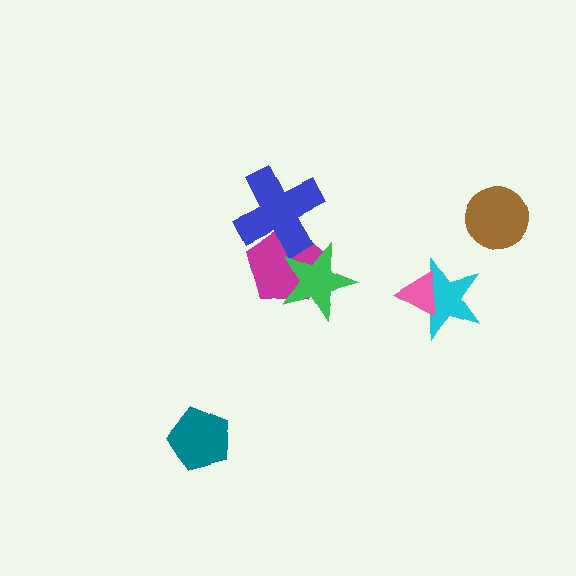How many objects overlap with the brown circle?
0 objects overlap with the brown circle.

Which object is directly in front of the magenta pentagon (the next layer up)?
The blue cross is directly in front of the magenta pentagon.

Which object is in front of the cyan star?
The pink triangle is in front of the cyan star.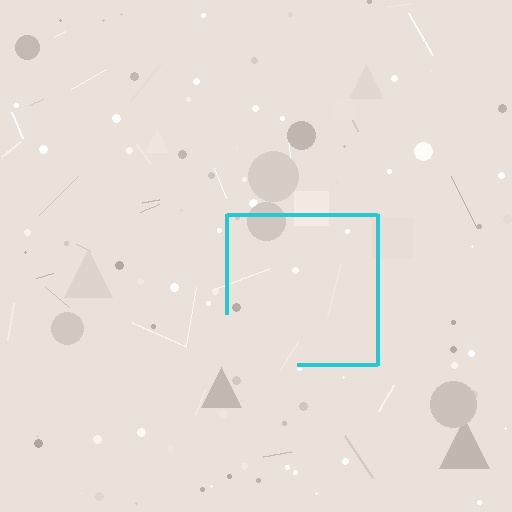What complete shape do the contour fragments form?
The contour fragments form a square.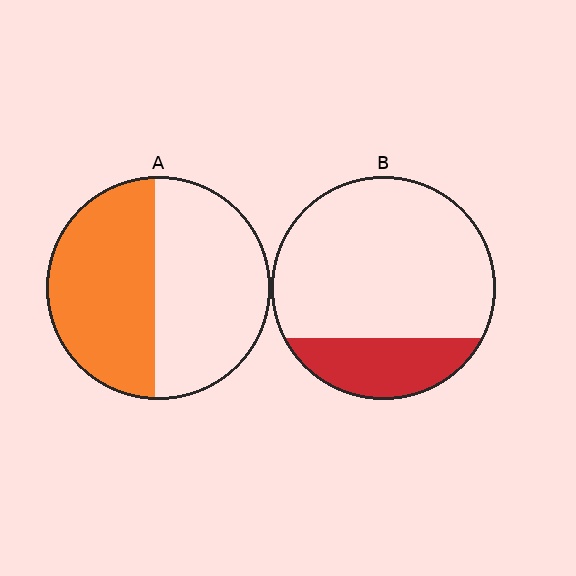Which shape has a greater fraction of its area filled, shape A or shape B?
Shape A.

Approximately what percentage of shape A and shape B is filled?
A is approximately 50% and B is approximately 25%.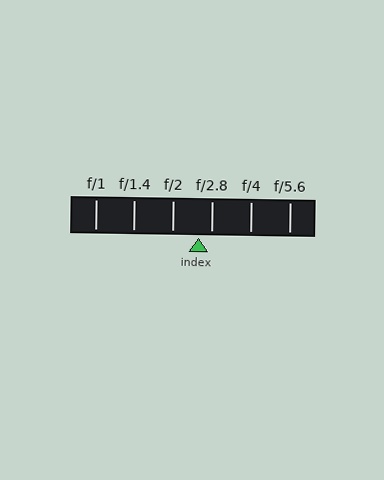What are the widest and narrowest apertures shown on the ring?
The widest aperture shown is f/1 and the narrowest is f/5.6.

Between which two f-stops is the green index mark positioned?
The index mark is between f/2 and f/2.8.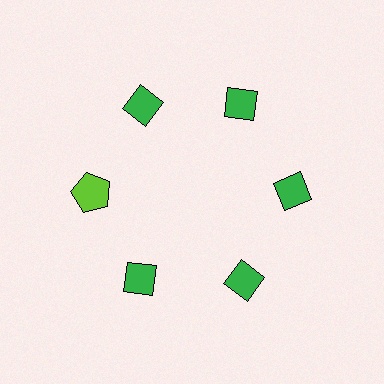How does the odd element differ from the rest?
It differs in both color (lime instead of green) and shape (pentagon instead of diamond).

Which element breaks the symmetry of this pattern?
The lime pentagon at roughly the 9 o'clock position breaks the symmetry. All other shapes are green diamonds.